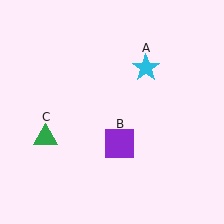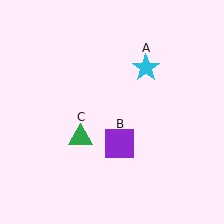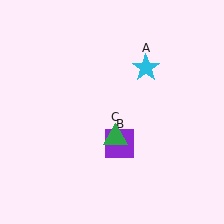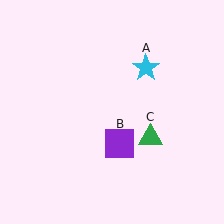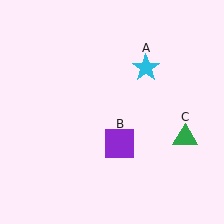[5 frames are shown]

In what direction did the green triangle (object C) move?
The green triangle (object C) moved right.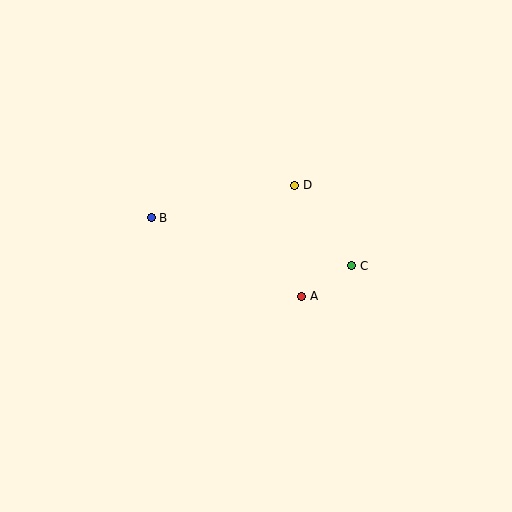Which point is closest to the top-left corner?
Point B is closest to the top-left corner.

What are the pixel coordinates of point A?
Point A is at (302, 296).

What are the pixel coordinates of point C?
Point C is at (352, 266).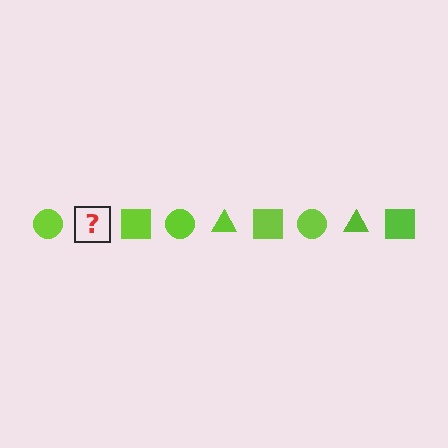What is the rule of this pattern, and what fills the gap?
The rule is that the pattern cycles through circle, triangle, square shapes in lime. The gap should be filled with a lime triangle.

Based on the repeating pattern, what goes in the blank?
The blank should be a lime triangle.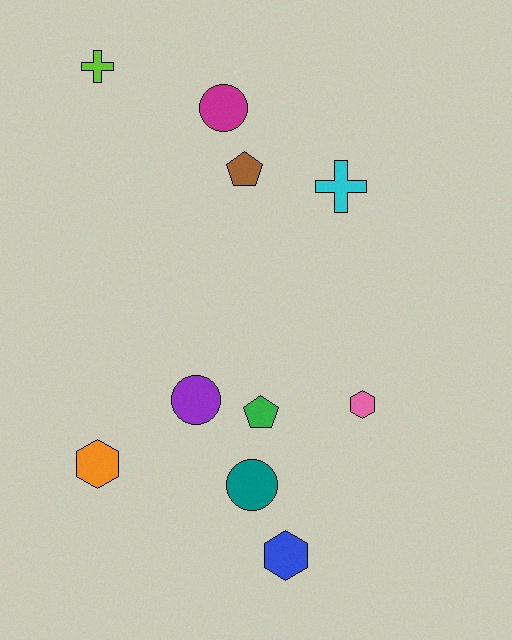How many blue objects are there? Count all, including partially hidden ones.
There is 1 blue object.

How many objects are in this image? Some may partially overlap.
There are 10 objects.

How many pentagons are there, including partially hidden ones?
There are 2 pentagons.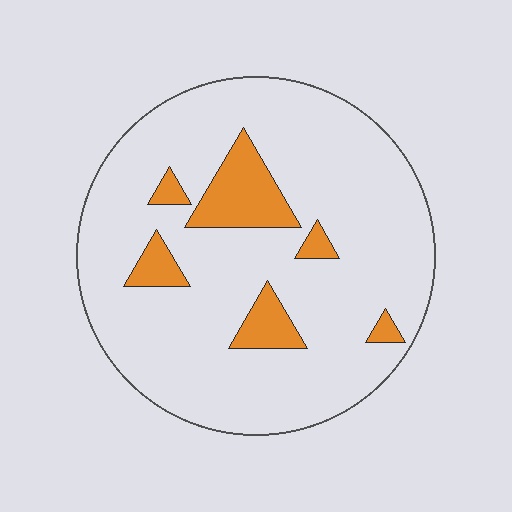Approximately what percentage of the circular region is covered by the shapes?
Approximately 15%.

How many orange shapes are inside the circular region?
6.